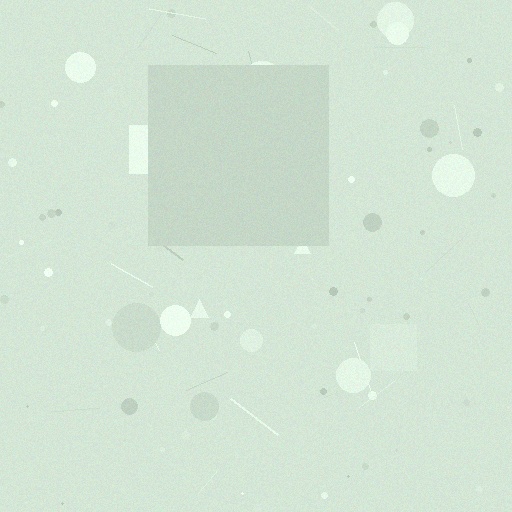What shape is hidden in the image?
A square is hidden in the image.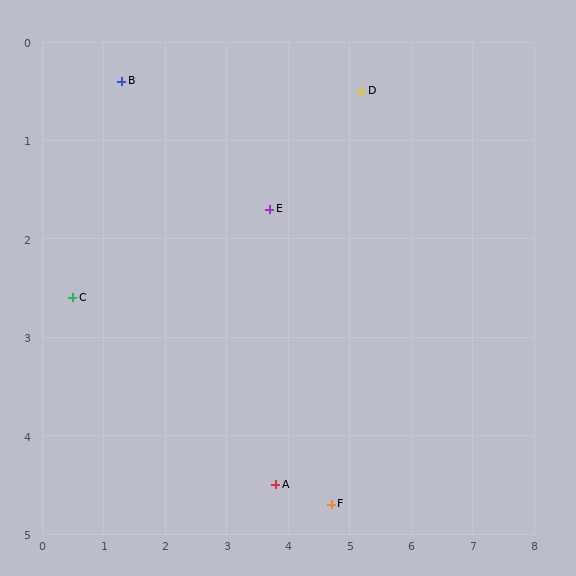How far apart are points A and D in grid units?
Points A and D are about 4.2 grid units apart.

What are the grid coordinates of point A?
Point A is at approximately (3.8, 4.5).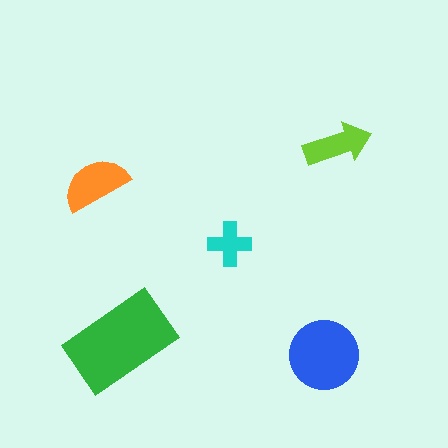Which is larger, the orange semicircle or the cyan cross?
The orange semicircle.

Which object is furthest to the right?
The lime arrow is rightmost.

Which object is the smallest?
The cyan cross.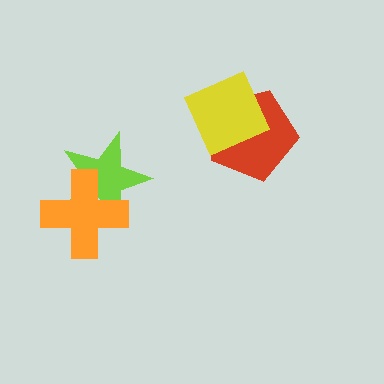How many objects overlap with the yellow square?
1 object overlaps with the yellow square.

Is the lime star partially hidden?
Yes, it is partially covered by another shape.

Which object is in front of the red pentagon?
The yellow square is in front of the red pentagon.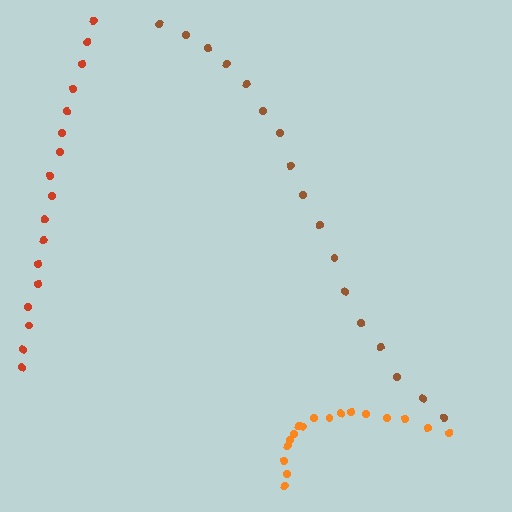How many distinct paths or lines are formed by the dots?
There are 3 distinct paths.